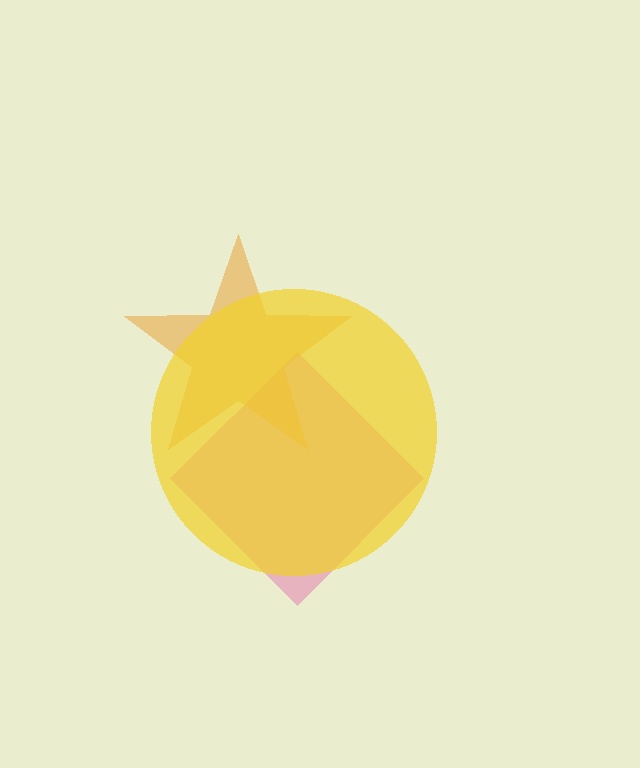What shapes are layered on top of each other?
The layered shapes are: a pink diamond, an orange star, a yellow circle.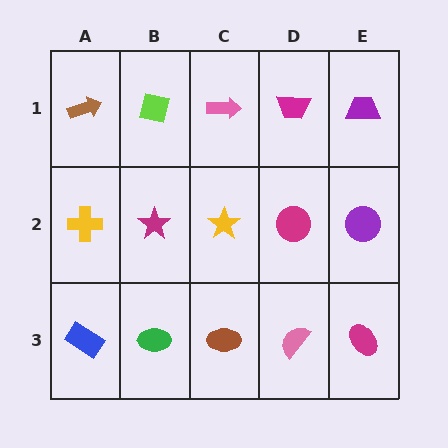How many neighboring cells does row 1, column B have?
3.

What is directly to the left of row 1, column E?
A magenta trapezoid.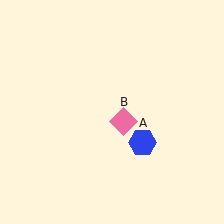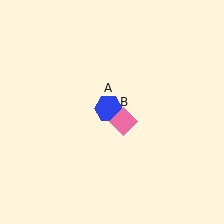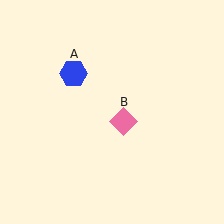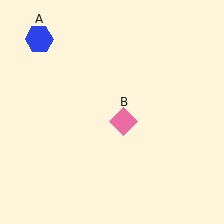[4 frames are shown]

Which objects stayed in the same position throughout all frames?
Pink diamond (object B) remained stationary.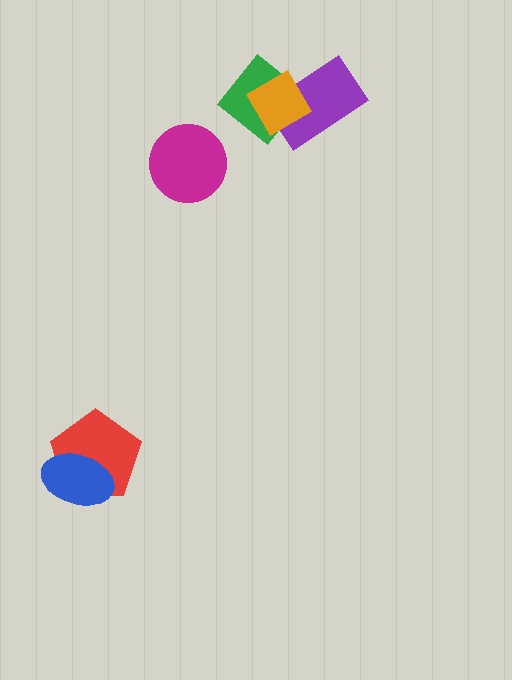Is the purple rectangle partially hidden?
Yes, it is partially covered by another shape.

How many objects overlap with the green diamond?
2 objects overlap with the green diamond.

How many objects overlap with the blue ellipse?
1 object overlaps with the blue ellipse.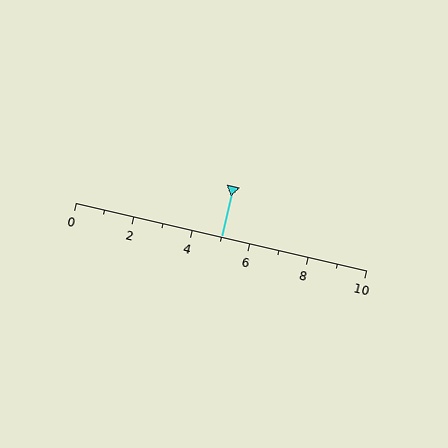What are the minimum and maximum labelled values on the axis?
The axis runs from 0 to 10.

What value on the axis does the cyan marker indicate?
The marker indicates approximately 5.